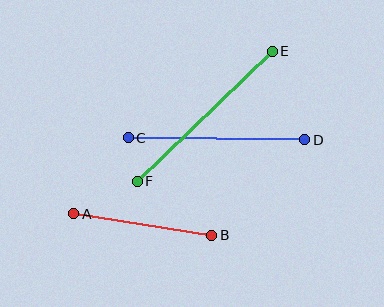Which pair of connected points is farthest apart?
Points E and F are farthest apart.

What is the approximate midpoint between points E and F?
The midpoint is at approximately (205, 116) pixels.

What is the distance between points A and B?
The distance is approximately 140 pixels.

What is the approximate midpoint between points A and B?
The midpoint is at approximately (143, 224) pixels.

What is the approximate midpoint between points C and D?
The midpoint is at approximately (216, 139) pixels.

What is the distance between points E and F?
The distance is approximately 188 pixels.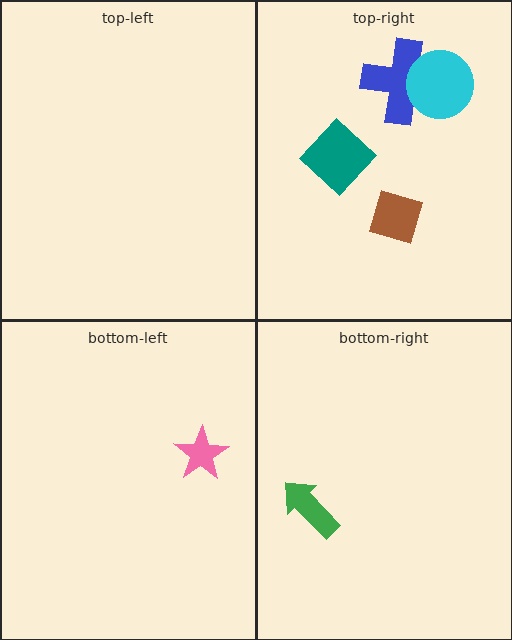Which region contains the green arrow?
The bottom-right region.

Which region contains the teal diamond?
The top-right region.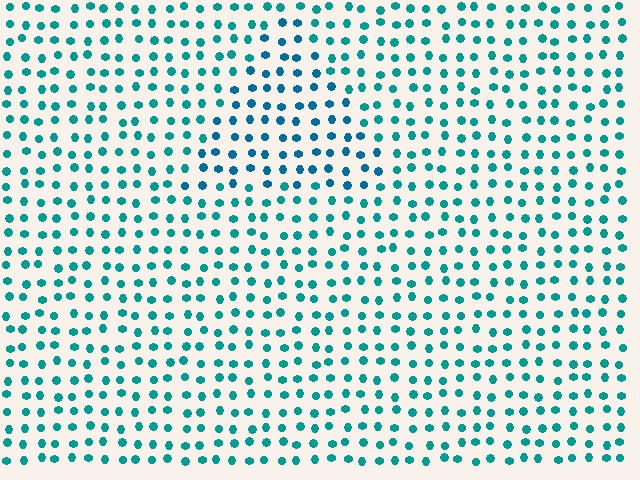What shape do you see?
I see a triangle.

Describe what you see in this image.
The image is filled with small teal elements in a uniform arrangement. A triangle-shaped region is visible where the elements are tinted to a slightly different hue, forming a subtle color boundary.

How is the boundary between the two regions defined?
The boundary is defined purely by a slight shift in hue (about 22 degrees). Spacing, size, and orientation are identical on both sides.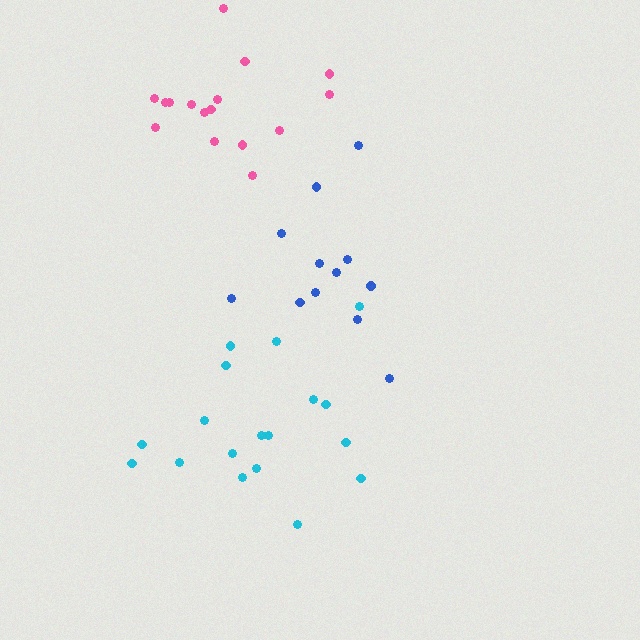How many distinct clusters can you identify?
There are 3 distinct clusters.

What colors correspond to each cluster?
The clusters are colored: pink, cyan, blue.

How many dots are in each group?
Group 1: 16 dots, Group 2: 18 dots, Group 3: 12 dots (46 total).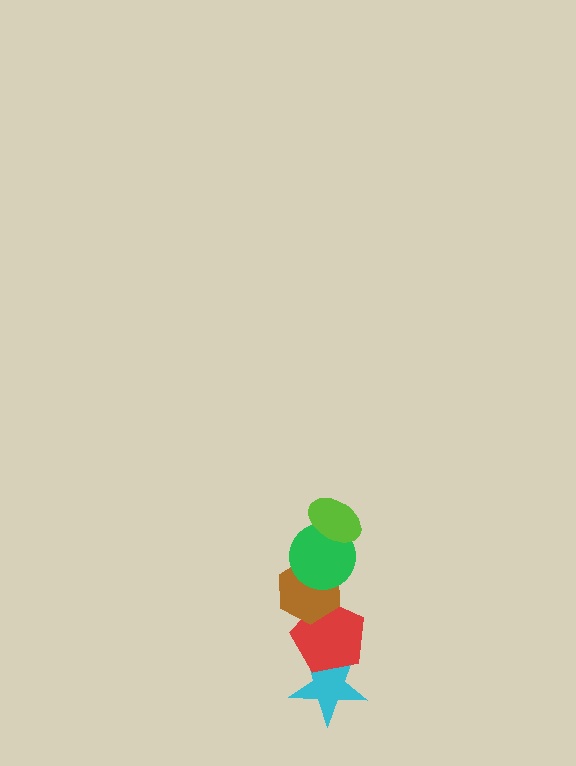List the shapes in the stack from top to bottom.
From top to bottom: the lime ellipse, the green circle, the brown hexagon, the red pentagon, the cyan star.